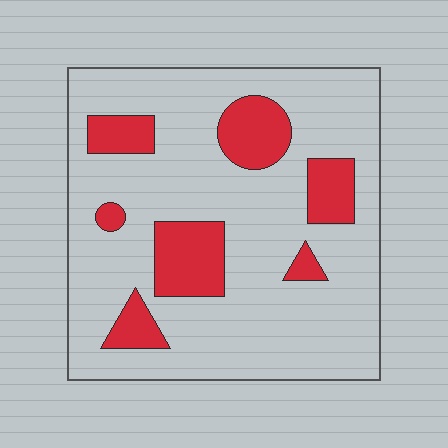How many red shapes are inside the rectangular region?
7.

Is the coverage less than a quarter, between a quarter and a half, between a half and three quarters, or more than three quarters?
Less than a quarter.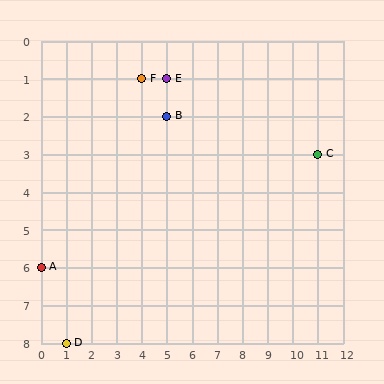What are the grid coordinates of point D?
Point D is at grid coordinates (1, 8).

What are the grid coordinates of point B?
Point B is at grid coordinates (5, 2).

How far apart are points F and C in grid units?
Points F and C are 7 columns and 2 rows apart (about 7.3 grid units diagonally).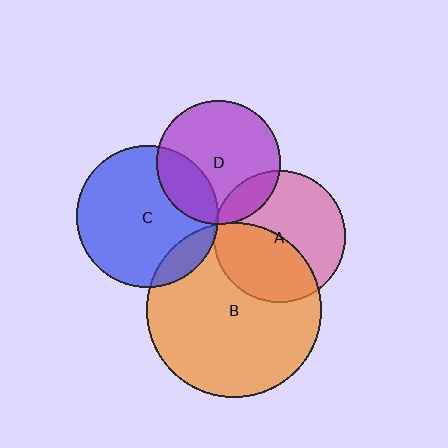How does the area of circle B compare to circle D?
Approximately 2.0 times.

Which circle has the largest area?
Circle B (orange).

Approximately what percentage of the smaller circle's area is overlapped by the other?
Approximately 5%.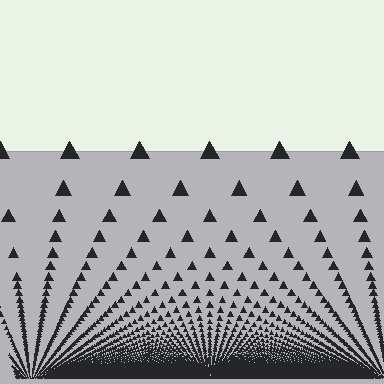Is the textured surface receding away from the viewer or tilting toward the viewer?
The surface appears to tilt toward the viewer. Texture elements get larger and sparser toward the top.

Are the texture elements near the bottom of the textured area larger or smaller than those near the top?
Smaller. The gradient is inverted — elements near the bottom are smaller and denser.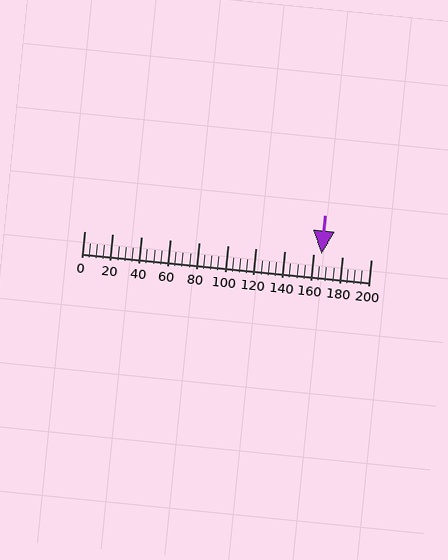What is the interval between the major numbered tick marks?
The major tick marks are spaced 20 units apart.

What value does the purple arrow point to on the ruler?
The purple arrow points to approximately 166.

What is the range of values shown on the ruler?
The ruler shows values from 0 to 200.